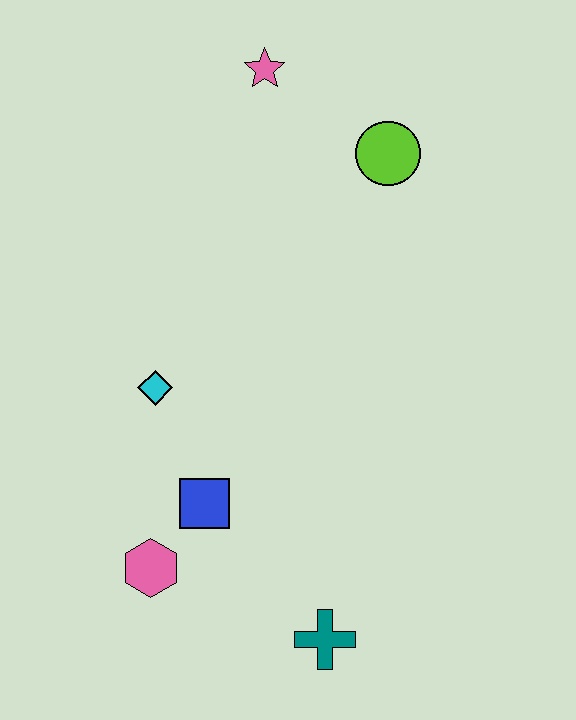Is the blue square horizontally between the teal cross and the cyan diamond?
Yes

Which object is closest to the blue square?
The pink hexagon is closest to the blue square.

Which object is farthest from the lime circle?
The teal cross is farthest from the lime circle.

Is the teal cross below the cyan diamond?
Yes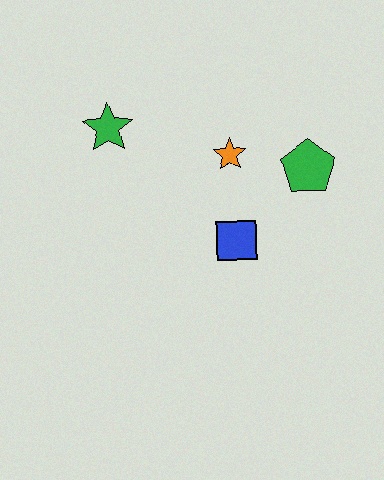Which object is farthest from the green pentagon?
The green star is farthest from the green pentagon.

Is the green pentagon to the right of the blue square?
Yes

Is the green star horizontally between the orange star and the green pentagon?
No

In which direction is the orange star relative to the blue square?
The orange star is above the blue square.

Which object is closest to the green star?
The orange star is closest to the green star.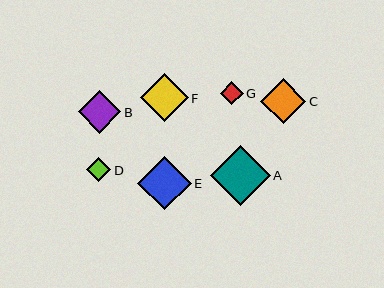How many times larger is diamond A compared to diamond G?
Diamond A is approximately 2.7 times the size of diamond G.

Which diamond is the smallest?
Diamond G is the smallest with a size of approximately 22 pixels.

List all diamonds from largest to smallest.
From largest to smallest: A, E, F, C, B, D, G.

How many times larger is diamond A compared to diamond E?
Diamond A is approximately 1.1 times the size of diamond E.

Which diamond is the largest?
Diamond A is the largest with a size of approximately 60 pixels.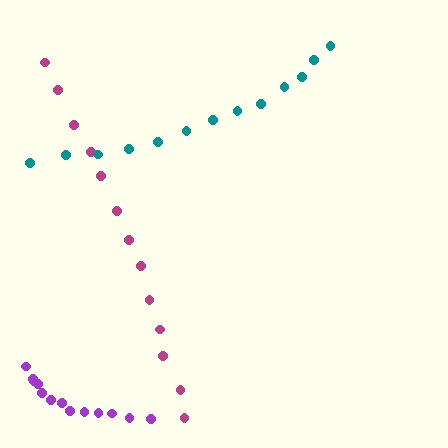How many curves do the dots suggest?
There are 3 distinct paths.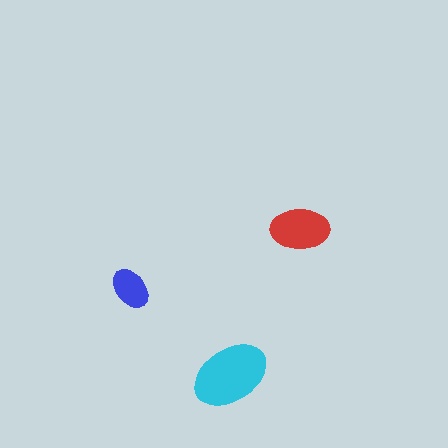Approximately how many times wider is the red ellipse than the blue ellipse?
About 1.5 times wider.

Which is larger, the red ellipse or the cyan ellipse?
The cyan one.